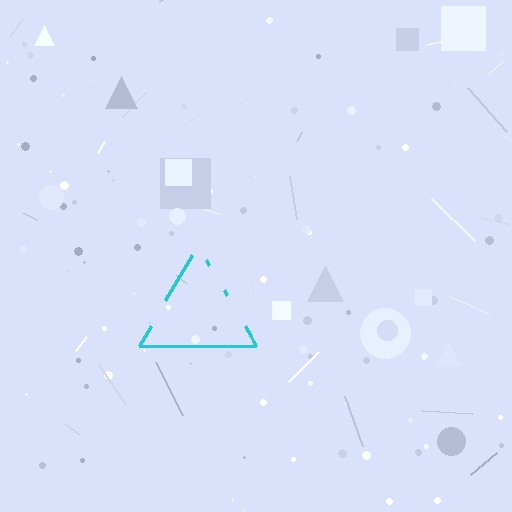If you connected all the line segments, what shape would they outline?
They would outline a triangle.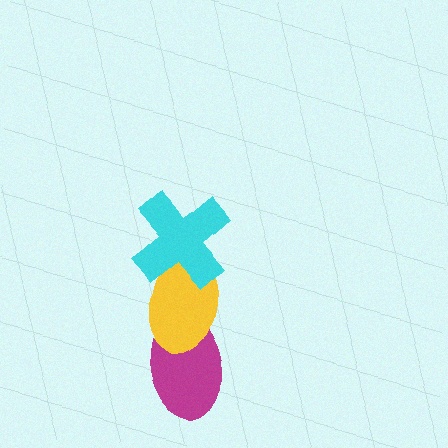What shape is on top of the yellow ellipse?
The cyan cross is on top of the yellow ellipse.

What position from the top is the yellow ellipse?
The yellow ellipse is 2nd from the top.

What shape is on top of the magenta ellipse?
The yellow ellipse is on top of the magenta ellipse.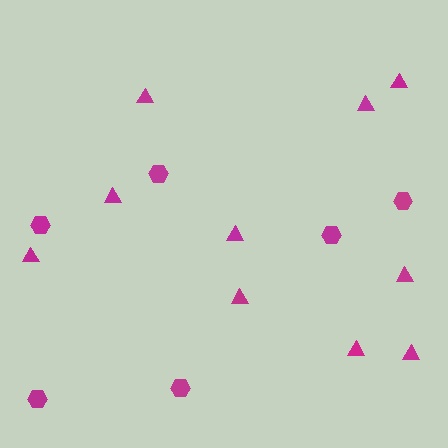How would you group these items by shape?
There are 2 groups: one group of triangles (10) and one group of hexagons (6).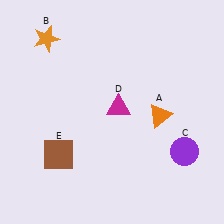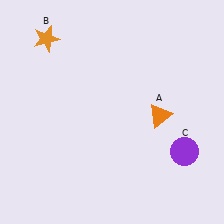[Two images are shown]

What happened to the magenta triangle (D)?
The magenta triangle (D) was removed in Image 2. It was in the top-right area of Image 1.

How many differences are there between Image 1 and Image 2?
There are 2 differences between the two images.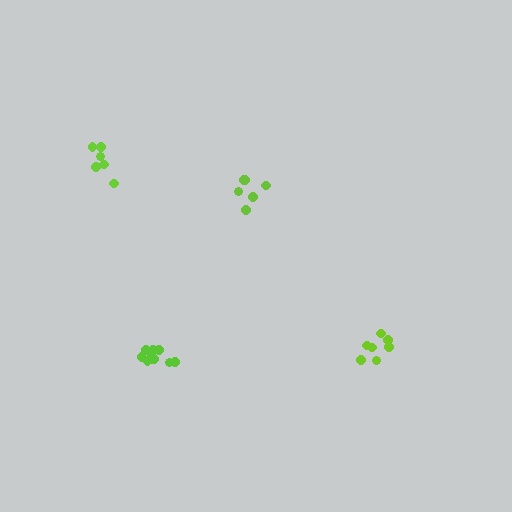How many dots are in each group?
Group 1: 6 dots, Group 2: 7 dots, Group 3: 10 dots, Group 4: 6 dots (29 total).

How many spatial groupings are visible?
There are 4 spatial groupings.